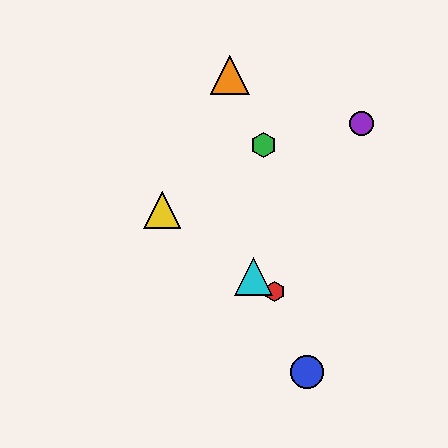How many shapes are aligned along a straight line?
3 shapes (the red hexagon, the yellow triangle, the cyan triangle) are aligned along a straight line.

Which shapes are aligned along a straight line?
The red hexagon, the yellow triangle, the cyan triangle are aligned along a straight line.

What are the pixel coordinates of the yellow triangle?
The yellow triangle is at (162, 210).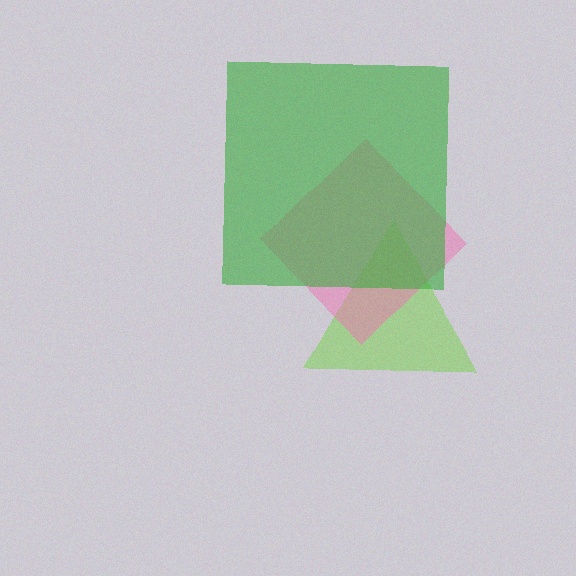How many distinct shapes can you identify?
There are 3 distinct shapes: a lime triangle, a pink diamond, a green square.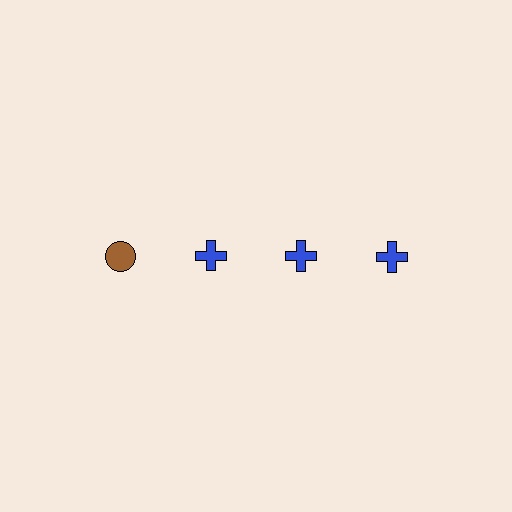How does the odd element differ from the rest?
It differs in both color (brown instead of blue) and shape (circle instead of cross).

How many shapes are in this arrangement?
There are 4 shapes arranged in a grid pattern.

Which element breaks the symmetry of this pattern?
The brown circle in the top row, leftmost column breaks the symmetry. All other shapes are blue crosses.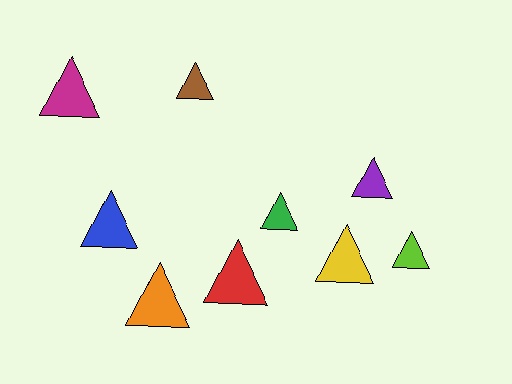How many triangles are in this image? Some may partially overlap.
There are 9 triangles.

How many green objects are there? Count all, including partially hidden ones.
There is 1 green object.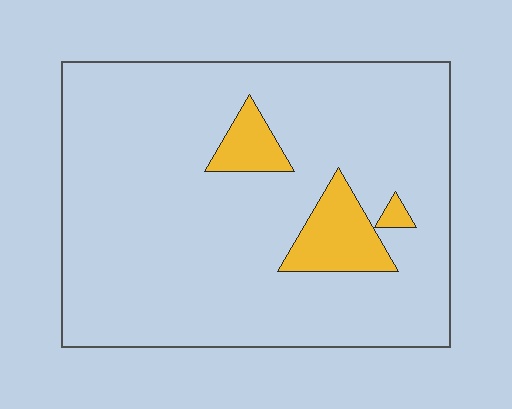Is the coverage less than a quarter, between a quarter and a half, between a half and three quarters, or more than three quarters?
Less than a quarter.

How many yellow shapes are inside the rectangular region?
3.